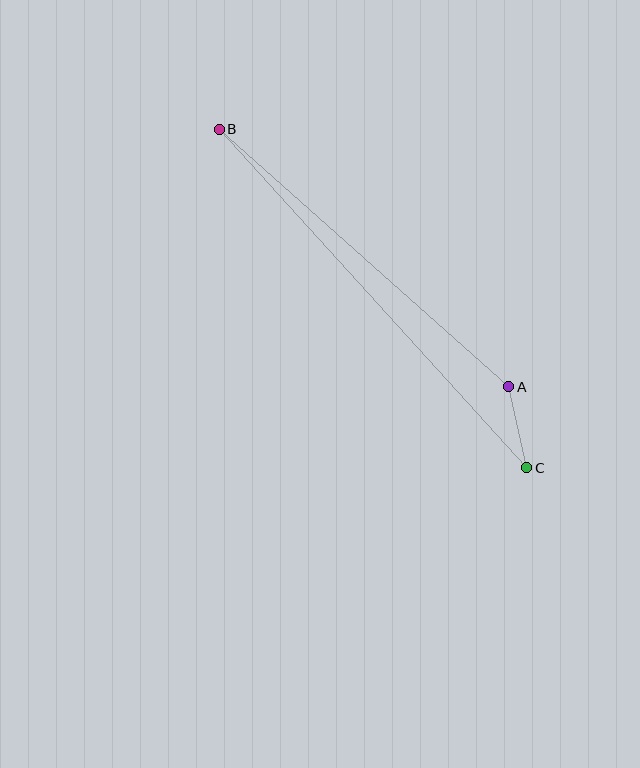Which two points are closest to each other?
Points A and C are closest to each other.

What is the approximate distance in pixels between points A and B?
The distance between A and B is approximately 387 pixels.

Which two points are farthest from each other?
Points B and C are farthest from each other.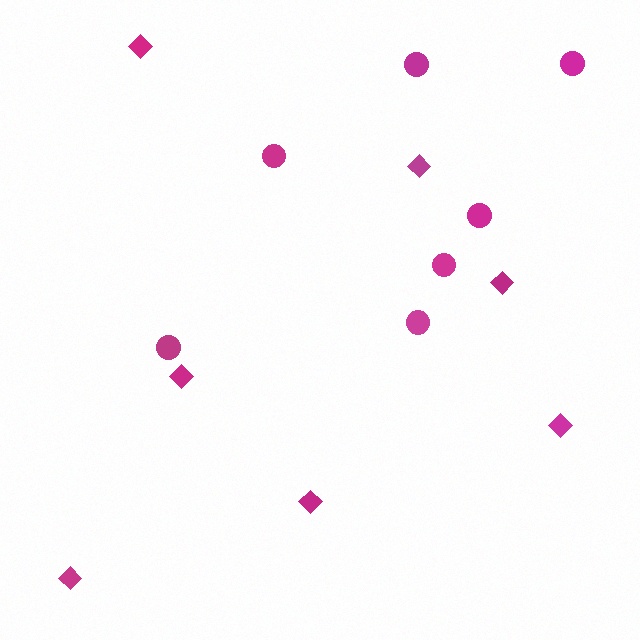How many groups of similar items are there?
There are 2 groups: one group of diamonds (7) and one group of circles (7).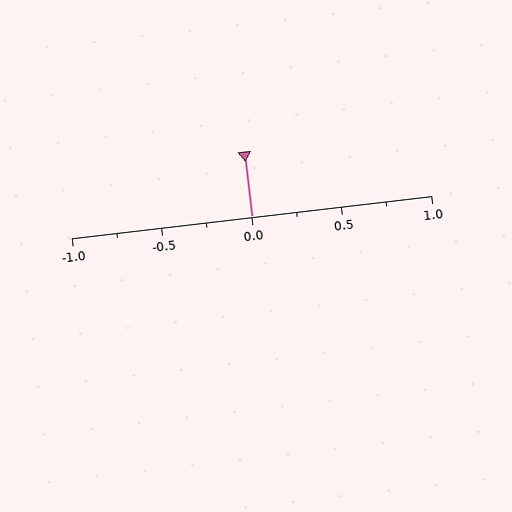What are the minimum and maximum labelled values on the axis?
The axis runs from -1.0 to 1.0.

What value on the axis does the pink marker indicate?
The marker indicates approximately 0.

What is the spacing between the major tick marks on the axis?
The major ticks are spaced 0.5 apart.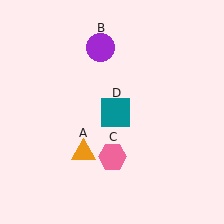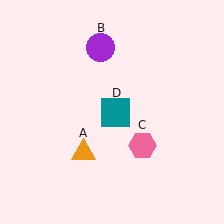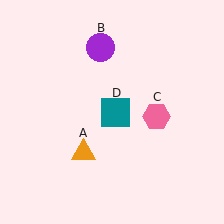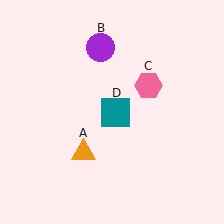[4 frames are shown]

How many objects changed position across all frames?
1 object changed position: pink hexagon (object C).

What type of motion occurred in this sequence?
The pink hexagon (object C) rotated counterclockwise around the center of the scene.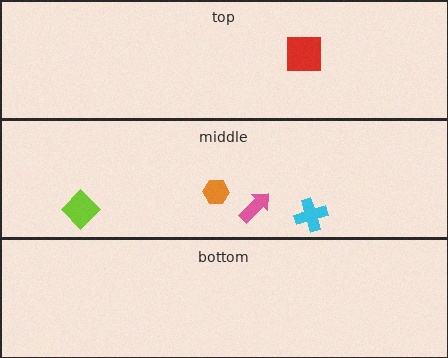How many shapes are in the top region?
1.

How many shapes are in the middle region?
4.